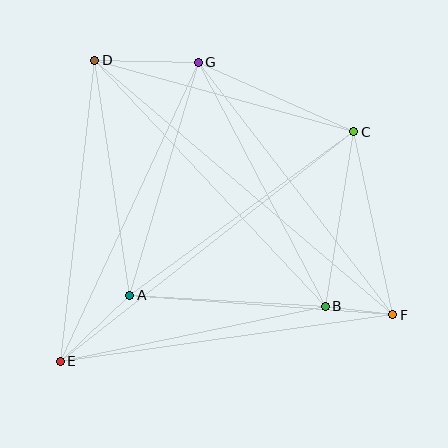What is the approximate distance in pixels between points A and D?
The distance between A and D is approximately 237 pixels.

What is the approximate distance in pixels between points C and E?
The distance between C and E is approximately 372 pixels.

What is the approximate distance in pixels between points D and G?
The distance between D and G is approximately 104 pixels.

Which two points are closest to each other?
Points B and F are closest to each other.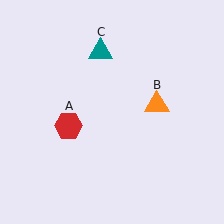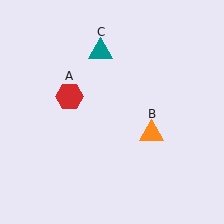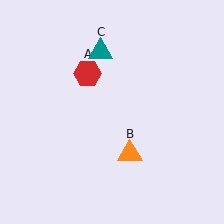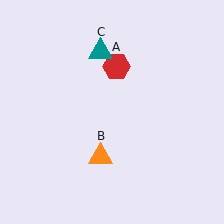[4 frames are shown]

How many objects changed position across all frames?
2 objects changed position: red hexagon (object A), orange triangle (object B).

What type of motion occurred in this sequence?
The red hexagon (object A), orange triangle (object B) rotated clockwise around the center of the scene.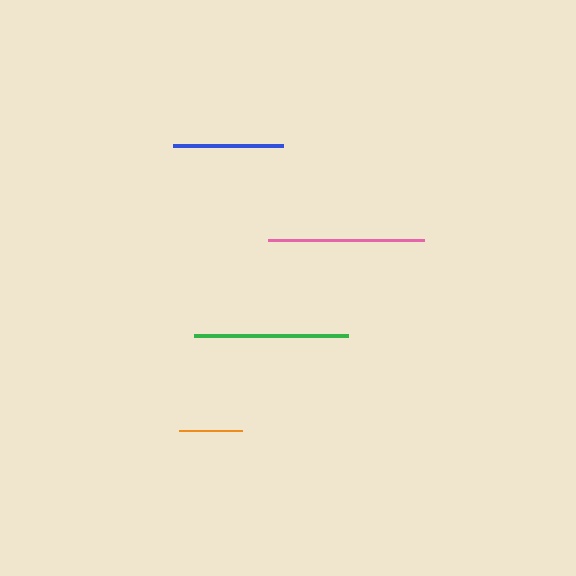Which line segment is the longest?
The pink line is the longest at approximately 157 pixels.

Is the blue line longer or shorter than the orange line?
The blue line is longer than the orange line.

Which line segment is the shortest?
The orange line is the shortest at approximately 63 pixels.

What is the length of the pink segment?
The pink segment is approximately 157 pixels long.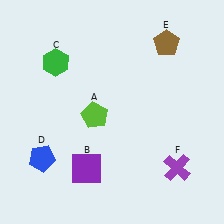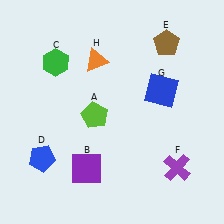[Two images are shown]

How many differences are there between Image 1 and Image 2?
There are 2 differences between the two images.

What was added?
A blue square (G), an orange triangle (H) were added in Image 2.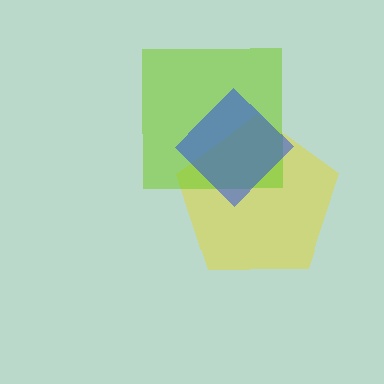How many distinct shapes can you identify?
There are 3 distinct shapes: a yellow pentagon, a lime square, a blue diamond.